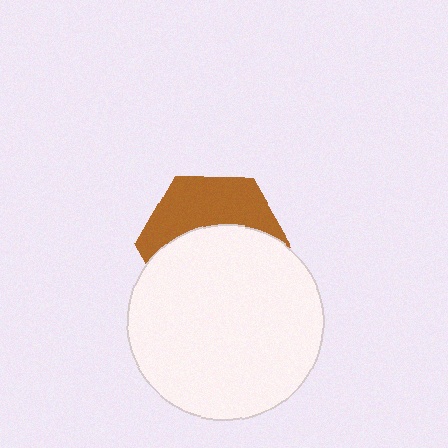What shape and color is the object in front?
The object in front is a white circle.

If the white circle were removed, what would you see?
You would see the complete brown hexagon.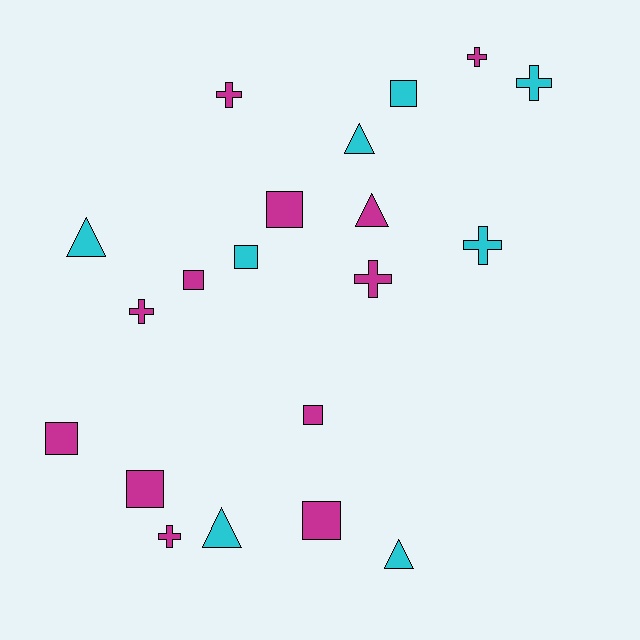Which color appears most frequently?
Magenta, with 12 objects.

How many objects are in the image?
There are 20 objects.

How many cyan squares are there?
There are 2 cyan squares.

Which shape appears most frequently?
Square, with 8 objects.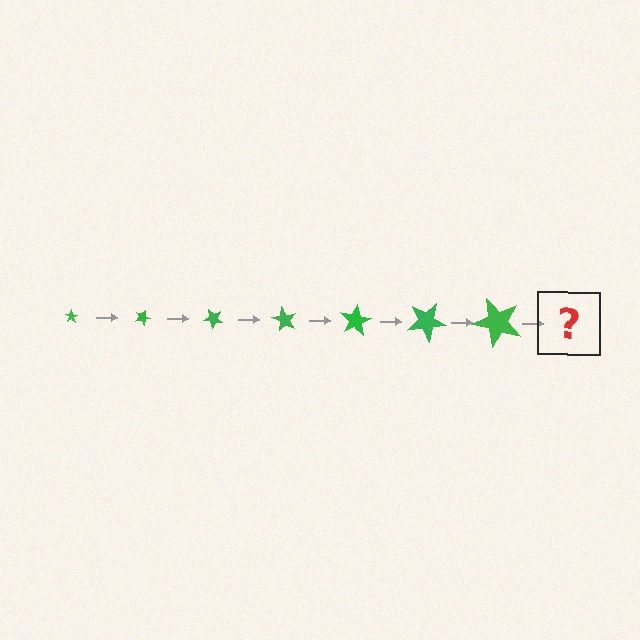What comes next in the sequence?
The next element should be a star, larger than the previous one and rotated 140 degrees from the start.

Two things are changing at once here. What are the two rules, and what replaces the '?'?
The two rules are that the star grows larger each step and it rotates 20 degrees each step. The '?' should be a star, larger than the previous one and rotated 140 degrees from the start.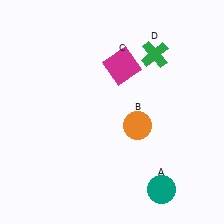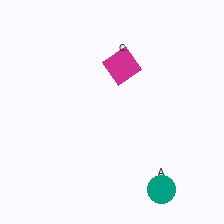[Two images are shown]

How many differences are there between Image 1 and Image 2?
There are 2 differences between the two images.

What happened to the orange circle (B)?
The orange circle (B) was removed in Image 2. It was in the bottom-right area of Image 1.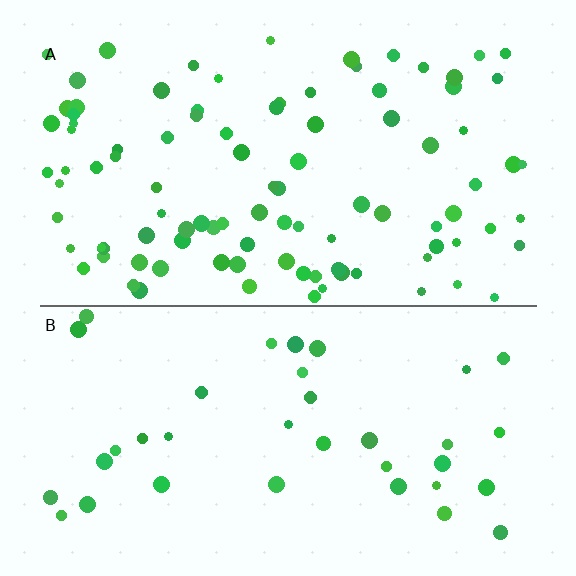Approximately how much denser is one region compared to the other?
Approximately 2.7× — region A over region B.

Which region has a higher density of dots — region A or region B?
A (the top).